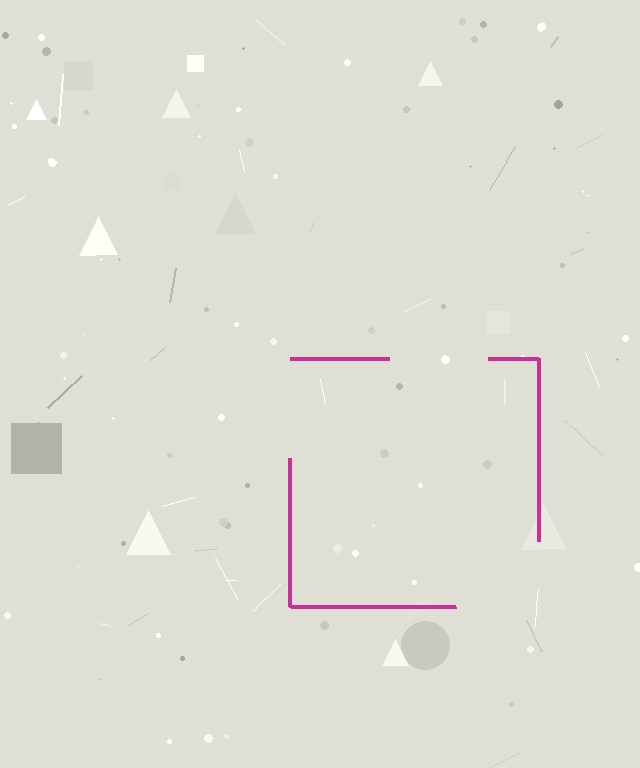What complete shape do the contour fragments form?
The contour fragments form a square.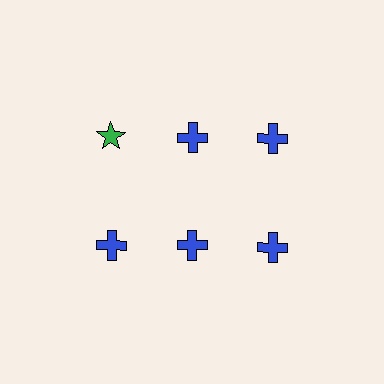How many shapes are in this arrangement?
There are 6 shapes arranged in a grid pattern.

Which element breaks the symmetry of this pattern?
The green star in the top row, leftmost column breaks the symmetry. All other shapes are blue crosses.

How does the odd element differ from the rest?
It differs in both color (green instead of blue) and shape (star instead of cross).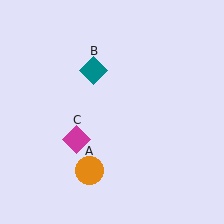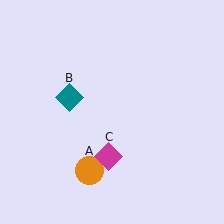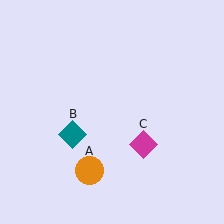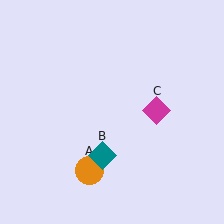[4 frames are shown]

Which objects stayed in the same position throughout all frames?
Orange circle (object A) remained stationary.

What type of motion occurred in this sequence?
The teal diamond (object B), magenta diamond (object C) rotated counterclockwise around the center of the scene.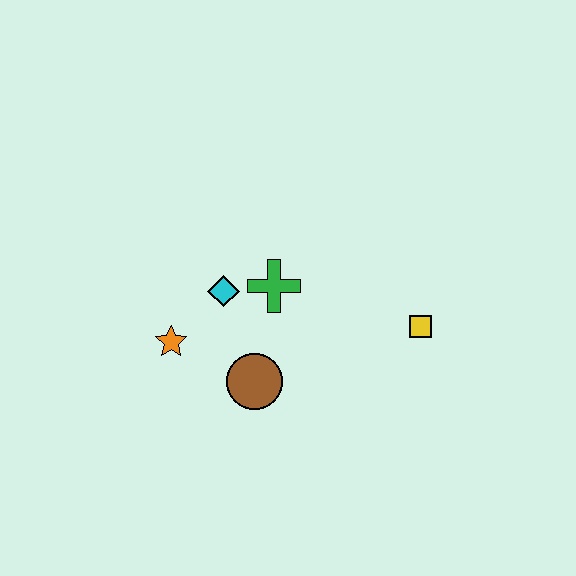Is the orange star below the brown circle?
No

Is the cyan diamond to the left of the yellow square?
Yes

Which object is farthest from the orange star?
The yellow square is farthest from the orange star.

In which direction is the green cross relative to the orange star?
The green cross is to the right of the orange star.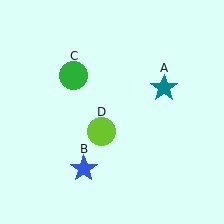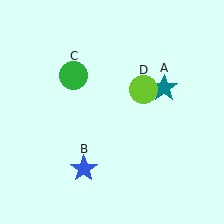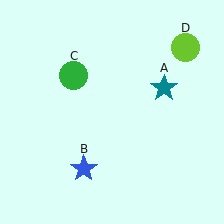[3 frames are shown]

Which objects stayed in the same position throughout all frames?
Teal star (object A) and blue star (object B) and green circle (object C) remained stationary.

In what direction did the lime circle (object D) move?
The lime circle (object D) moved up and to the right.